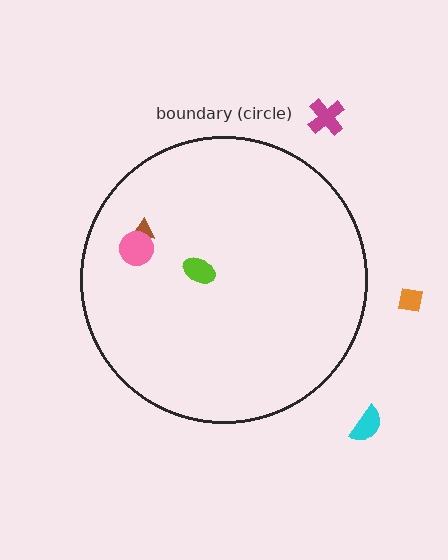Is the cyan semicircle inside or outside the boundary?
Outside.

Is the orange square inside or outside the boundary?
Outside.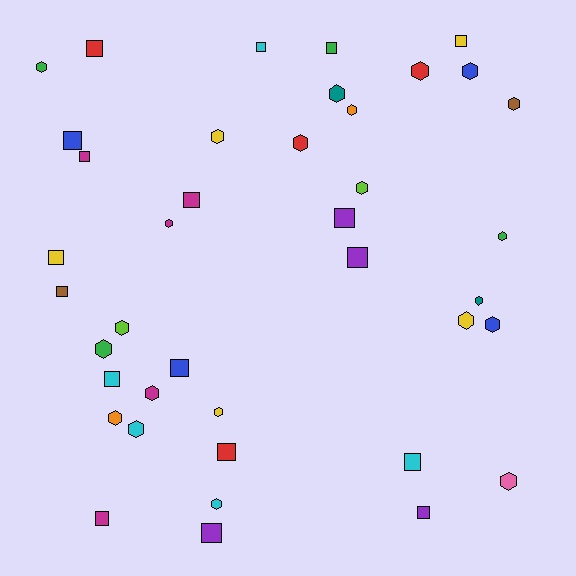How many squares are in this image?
There are 18 squares.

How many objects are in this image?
There are 40 objects.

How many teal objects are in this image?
There are 2 teal objects.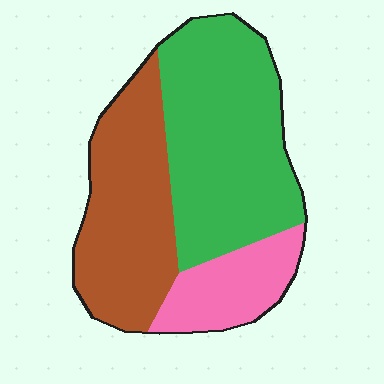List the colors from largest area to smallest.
From largest to smallest: green, brown, pink.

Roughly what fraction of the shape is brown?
Brown takes up about three eighths (3/8) of the shape.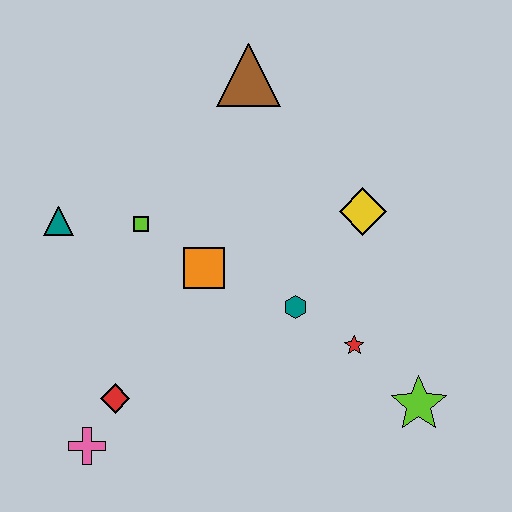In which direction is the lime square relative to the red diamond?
The lime square is above the red diamond.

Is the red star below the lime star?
No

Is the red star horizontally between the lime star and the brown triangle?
Yes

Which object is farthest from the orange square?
The lime star is farthest from the orange square.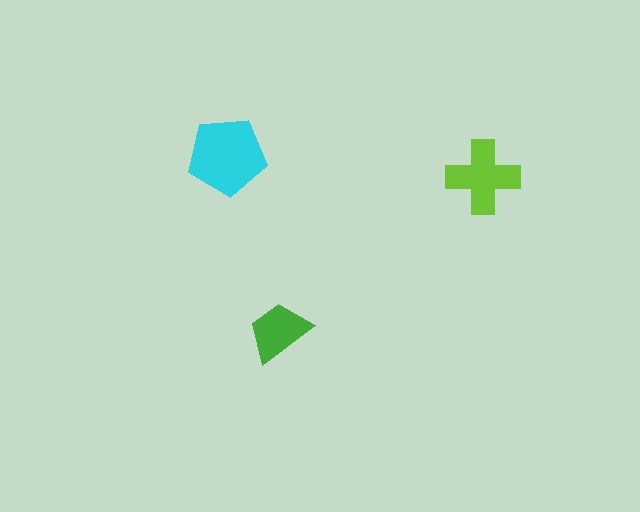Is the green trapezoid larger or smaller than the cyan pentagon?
Smaller.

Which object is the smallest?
The green trapezoid.